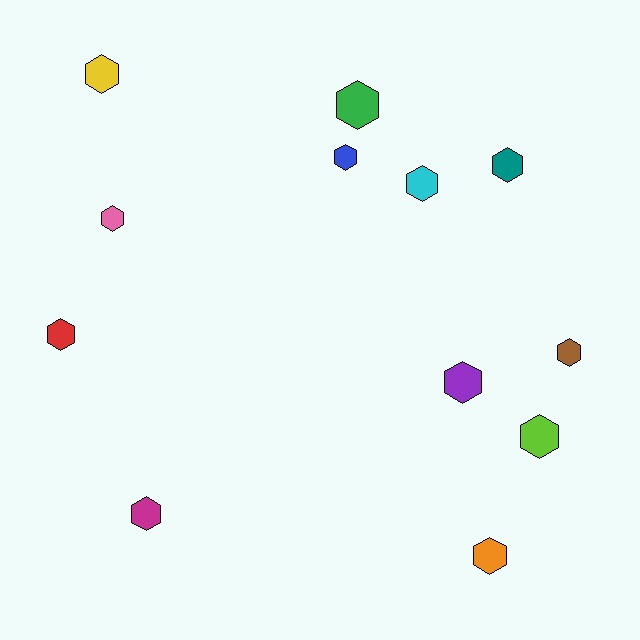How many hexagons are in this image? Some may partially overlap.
There are 12 hexagons.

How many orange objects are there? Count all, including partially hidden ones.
There is 1 orange object.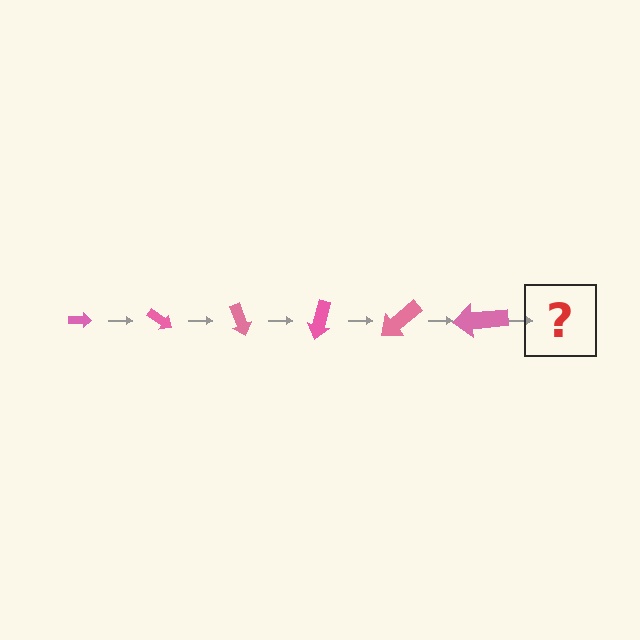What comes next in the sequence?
The next element should be an arrow, larger than the previous one and rotated 210 degrees from the start.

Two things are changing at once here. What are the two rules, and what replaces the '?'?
The two rules are that the arrow grows larger each step and it rotates 35 degrees each step. The '?' should be an arrow, larger than the previous one and rotated 210 degrees from the start.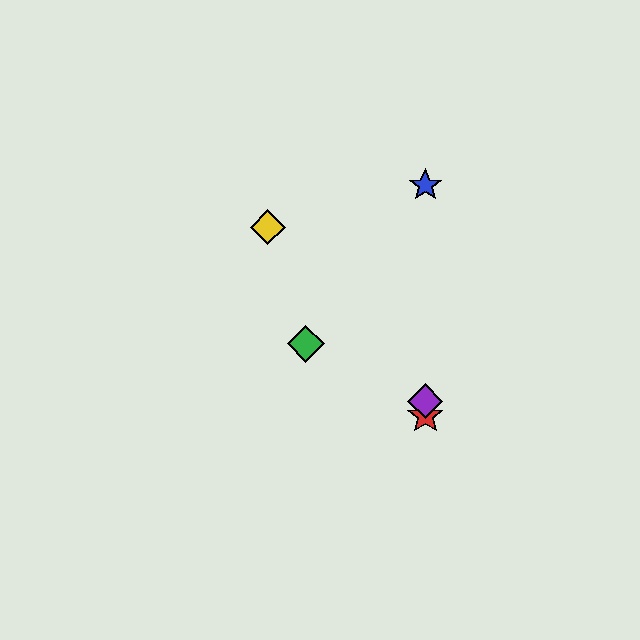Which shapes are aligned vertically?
The red star, the blue star, the purple diamond are aligned vertically.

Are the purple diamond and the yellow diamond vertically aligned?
No, the purple diamond is at x≈425 and the yellow diamond is at x≈268.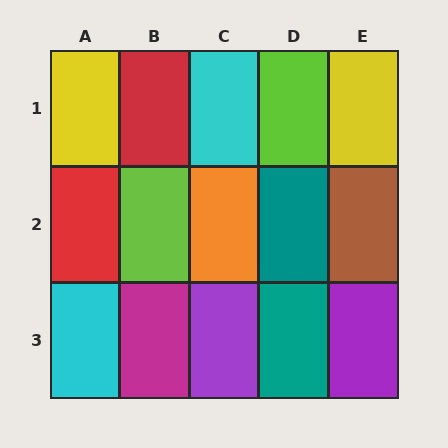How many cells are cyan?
2 cells are cyan.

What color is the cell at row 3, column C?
Purple.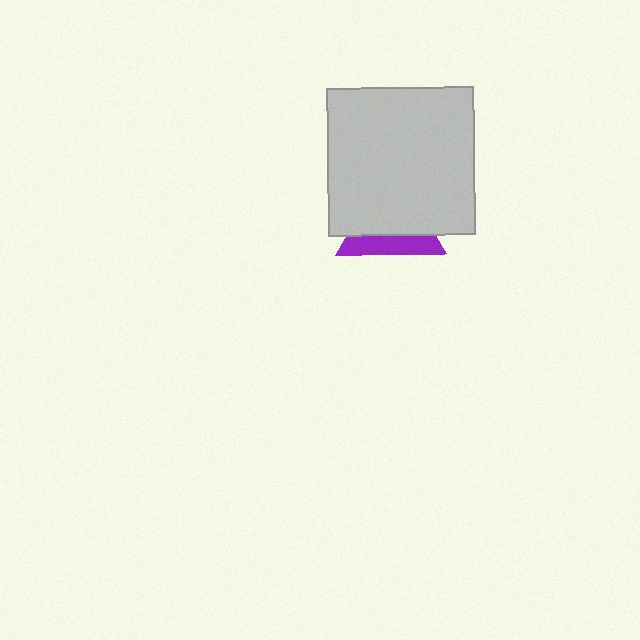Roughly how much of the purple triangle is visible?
A small part of it is visible (roughly 34%).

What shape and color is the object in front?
The object in front is a light gray square.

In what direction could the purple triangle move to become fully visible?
The purple triangle could move down. That would shift it out from behind the light gray square entirely.